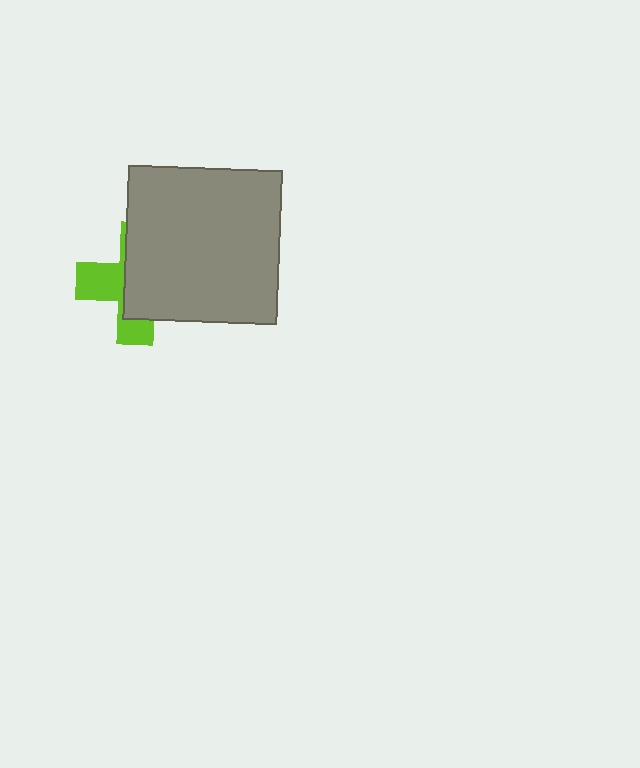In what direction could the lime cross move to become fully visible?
The lime cross could move left. That would shift it out from behind the gray square entirely.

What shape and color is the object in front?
The object in front is a gray square.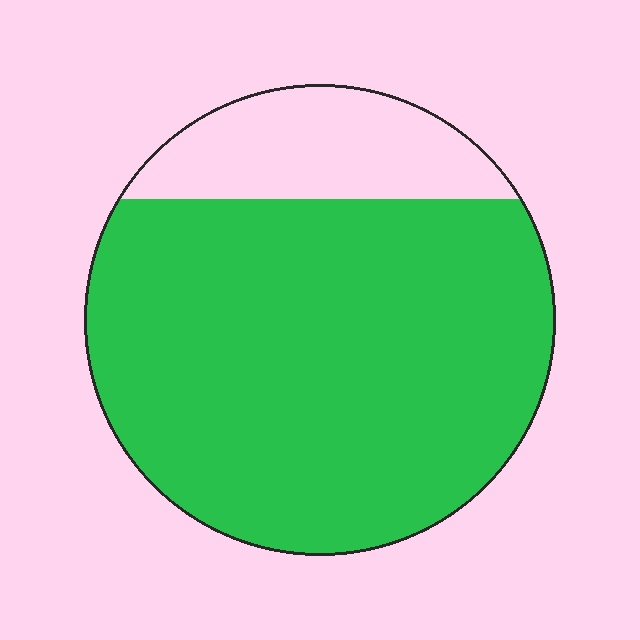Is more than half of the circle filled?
Yes.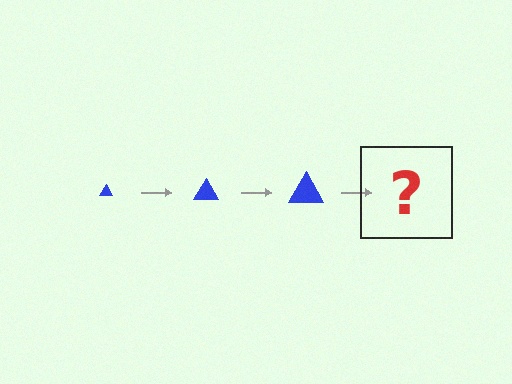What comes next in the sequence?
The next element should be a blue triangle, larger than the previous one.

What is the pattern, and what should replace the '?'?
The pattern is that the triangle gets progressively larger each step. The '?' should be a blue triangle, larger than the previous one.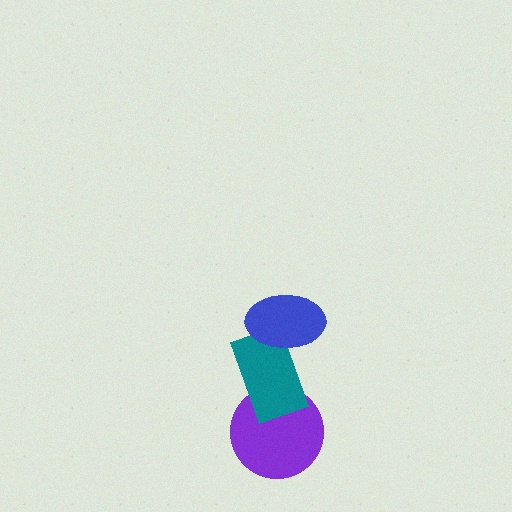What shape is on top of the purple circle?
The teal rectangle is on top of the purple circle.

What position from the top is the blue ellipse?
The blue ellipse is 1st from the top.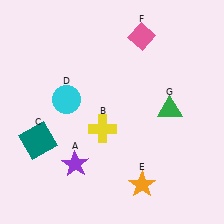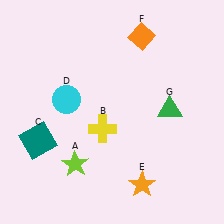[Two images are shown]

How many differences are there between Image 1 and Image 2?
There are 2 differences between the two images.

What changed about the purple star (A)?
In Image 1, A is purple. In Image 2, it changed to lime.